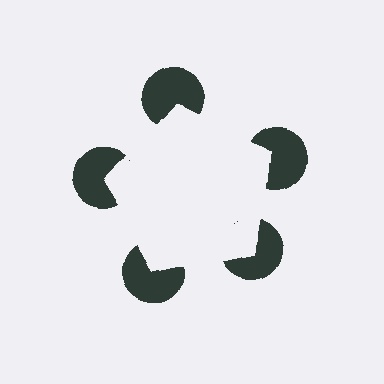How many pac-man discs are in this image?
There are 5 — one at each vertex of the illusory pentagon.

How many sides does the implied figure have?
5 sides.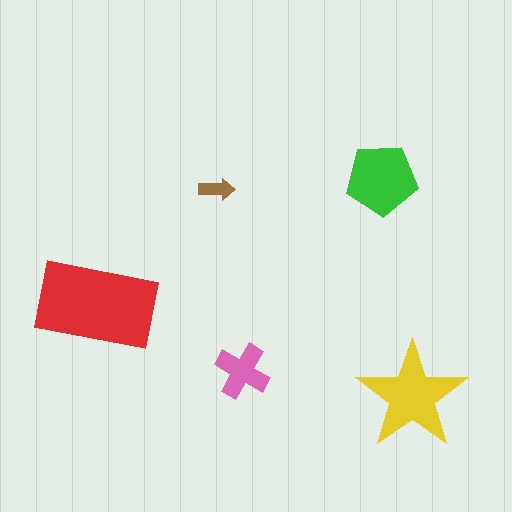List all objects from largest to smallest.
The red rectangle, the yellow star, the green pentagon, the pink cross, the brown arrow.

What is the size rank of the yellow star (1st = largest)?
2nd.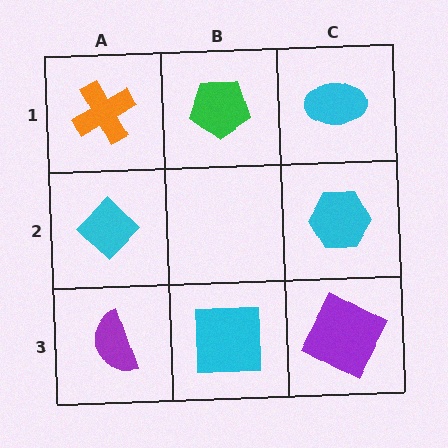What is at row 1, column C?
A cyan ellipse.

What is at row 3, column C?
A purple square.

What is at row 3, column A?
A purple semicircle.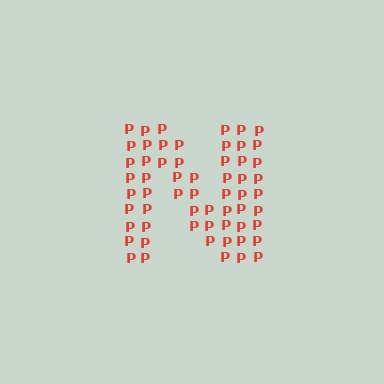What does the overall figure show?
The overall figure shows the letter N.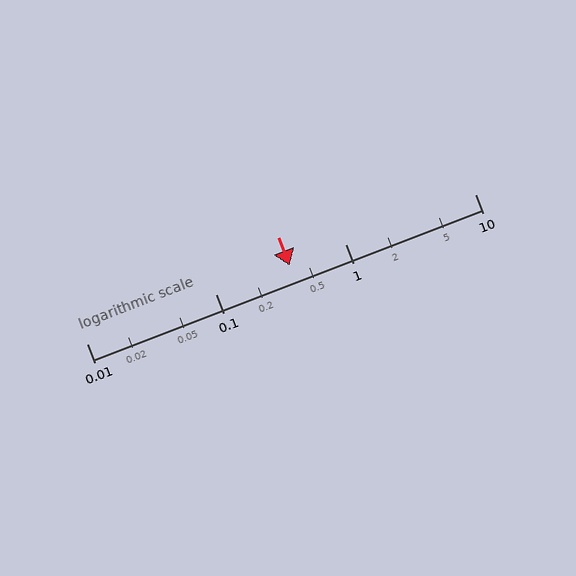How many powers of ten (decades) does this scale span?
The scale spans 3 decades, from 0.01 to 10.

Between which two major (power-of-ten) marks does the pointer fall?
The pointer is between 0.1 and 1.